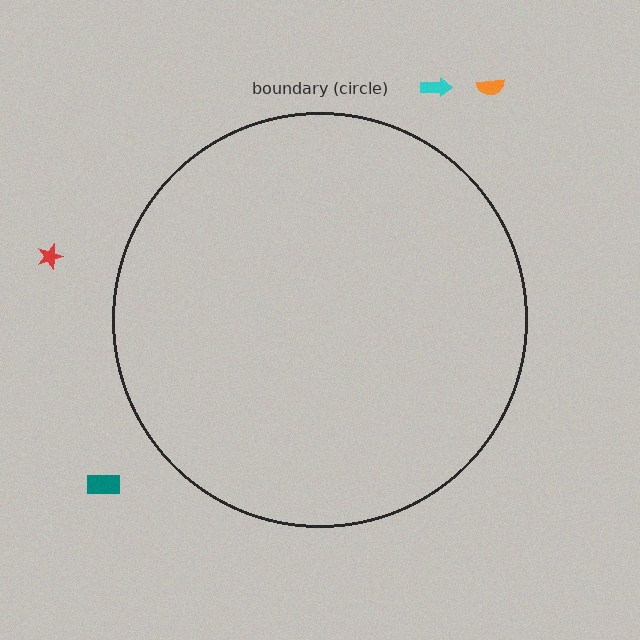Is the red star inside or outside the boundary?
Outside.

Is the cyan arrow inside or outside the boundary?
Outside.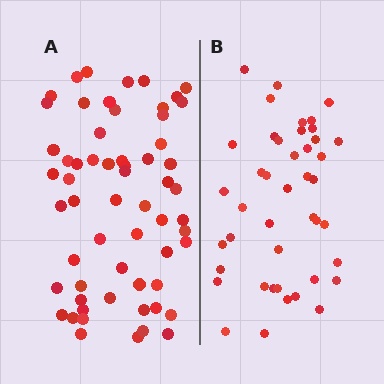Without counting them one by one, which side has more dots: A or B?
Region A (the left region) has more dots.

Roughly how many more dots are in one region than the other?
Region A has approximately 15 more dots than region B.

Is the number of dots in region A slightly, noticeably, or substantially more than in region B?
Region A has noticeably more, but not dramatically so. The ratio is roughly 1.4 to 1.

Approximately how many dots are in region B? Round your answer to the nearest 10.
About 40 dots. (The exact count is 43, which rounds to 40.)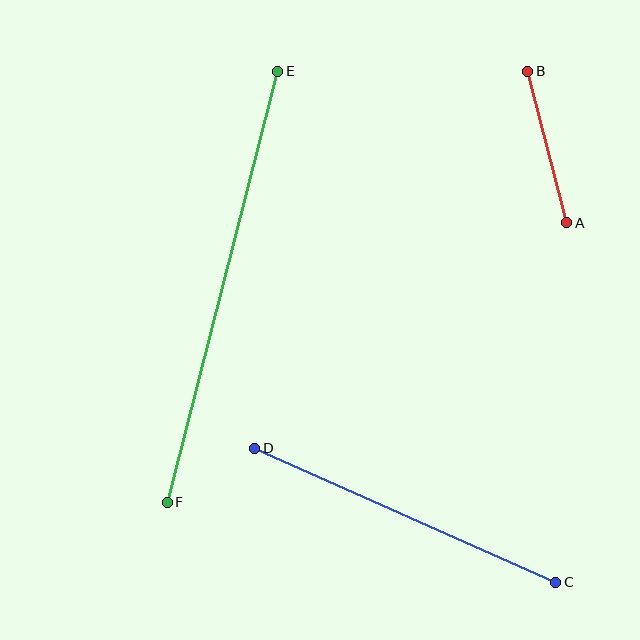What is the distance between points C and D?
The distance is approximately 329 pixels.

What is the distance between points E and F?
The distance is approximately 445 pixels.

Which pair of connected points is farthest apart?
Points E and F are farthest apart.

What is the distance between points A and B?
The distance is approximately 156 pixels.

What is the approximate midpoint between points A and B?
The midpoint is at approximately (547, 147) pixels.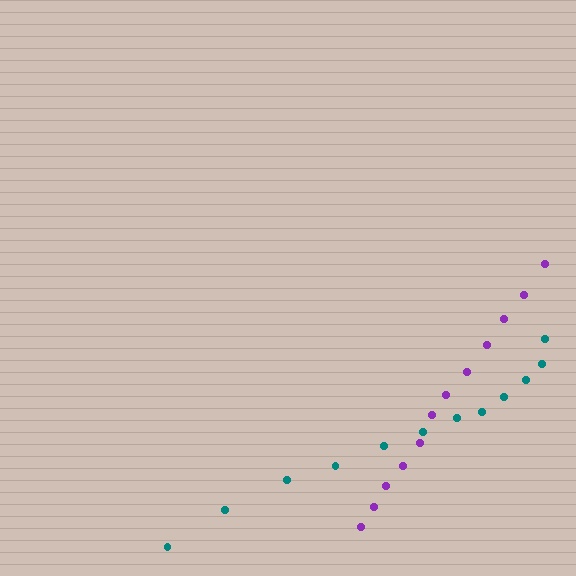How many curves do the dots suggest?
There are 2 distinct paths.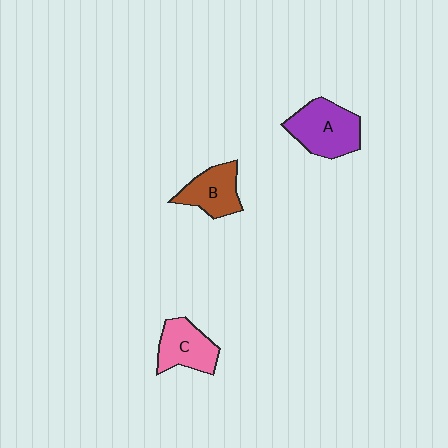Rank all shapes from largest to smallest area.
From largest to smallest: A (purple), C (pink), B (brown).